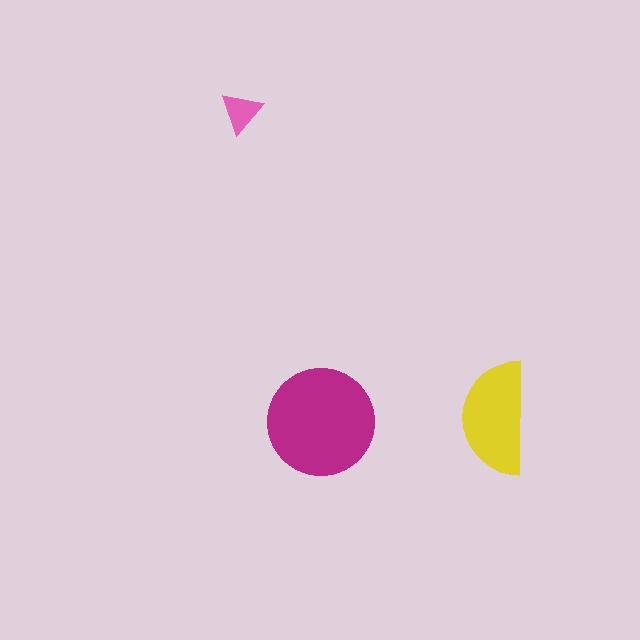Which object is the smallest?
The pink triangle.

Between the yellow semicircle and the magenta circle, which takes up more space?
The magenta circle.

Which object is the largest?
The magenta circle.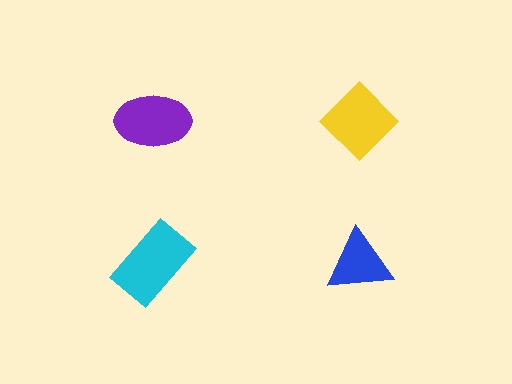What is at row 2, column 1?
A cyan rectangle.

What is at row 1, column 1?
A purple ellipse.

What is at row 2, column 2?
A blue triangle.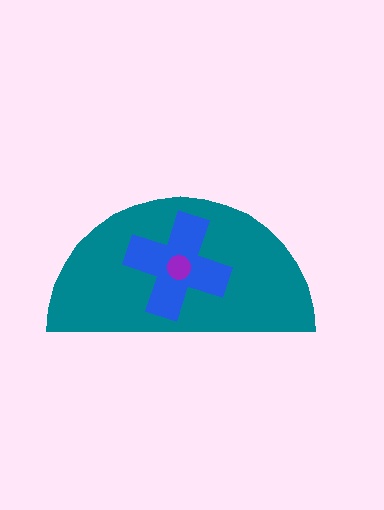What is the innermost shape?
The purple circle.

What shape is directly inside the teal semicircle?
The blue cross.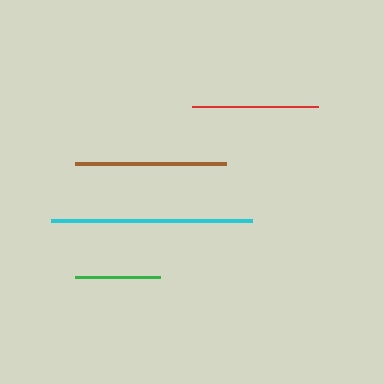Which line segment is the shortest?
The green line is the shortest at approximately 85 pixels.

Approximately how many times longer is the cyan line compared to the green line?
The cyan line is approximately 2.4 times the length of the green line.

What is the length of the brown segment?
The brown segment is approximately 151 pixels long.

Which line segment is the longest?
The cyan line is the longest at approximately 201 pixels.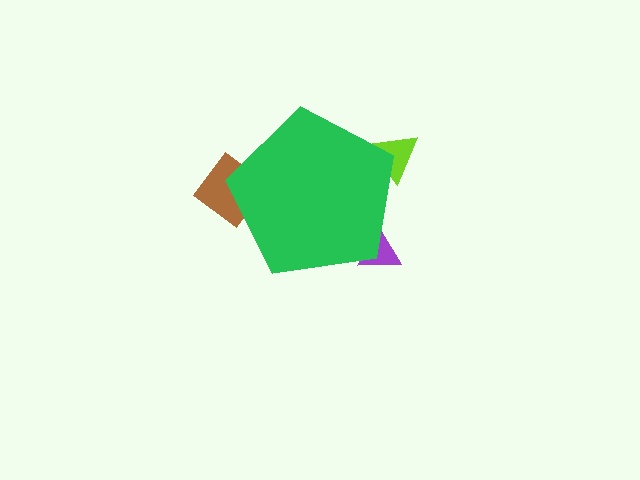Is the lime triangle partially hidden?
Yes, the lime triangle is partially hidden behind the green pentagon.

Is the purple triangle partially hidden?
Yes, the purple triangle is partially hidden behind the green pentagon.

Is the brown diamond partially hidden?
Yes, the brown diamond is partially hidden behind the green pentagon.